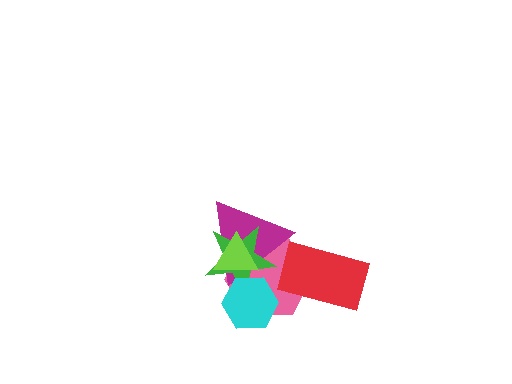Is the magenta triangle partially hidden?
Yes, it is partially covered by another shape.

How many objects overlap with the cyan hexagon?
4 objects overlap with the cyan hexagon.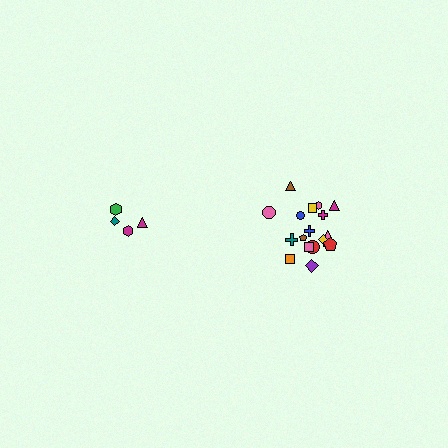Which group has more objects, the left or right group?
The right group.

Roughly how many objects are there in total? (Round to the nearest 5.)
Roughly 20 objects in total.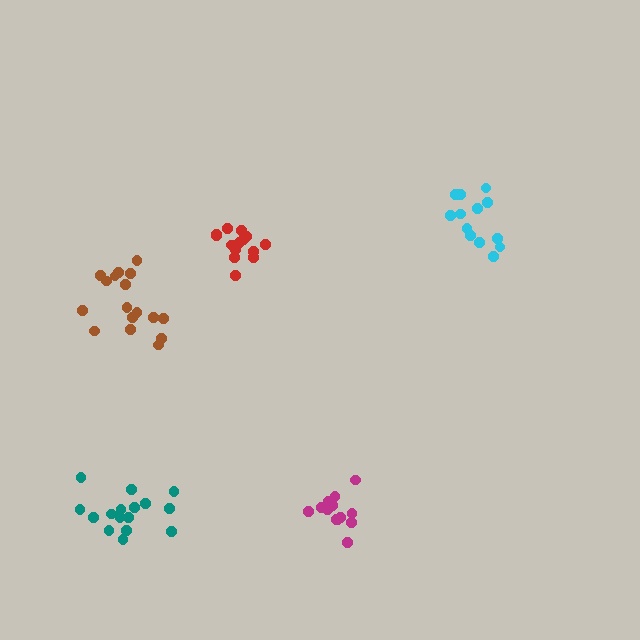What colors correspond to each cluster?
The clusters are colored: red, magenta, cyan, teal, brown.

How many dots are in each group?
Group 1: 14 dots, Group 2: 13 dots, Group 3: 13 dots, Group 4: 16 dots, Group 5: 17 dots (73 total).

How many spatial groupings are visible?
There are 5 spatial groupings.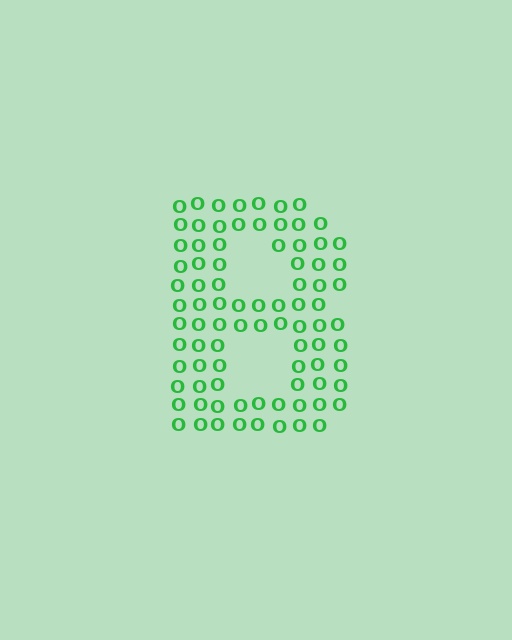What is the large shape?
The large shape is the letter B.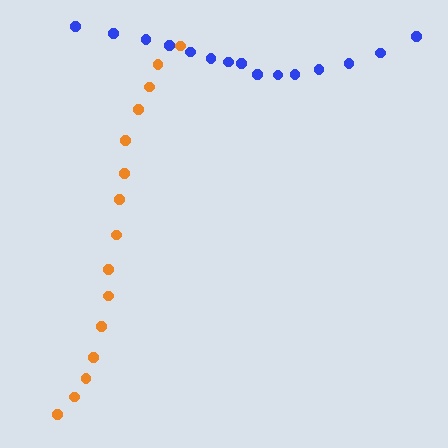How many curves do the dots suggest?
There are 2 distinct paths.